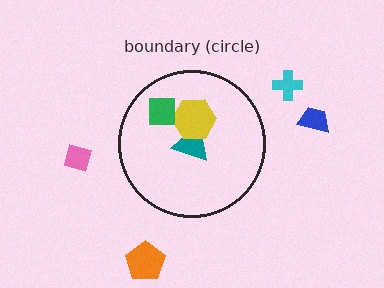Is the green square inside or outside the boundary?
Inside.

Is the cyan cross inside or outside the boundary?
Outside.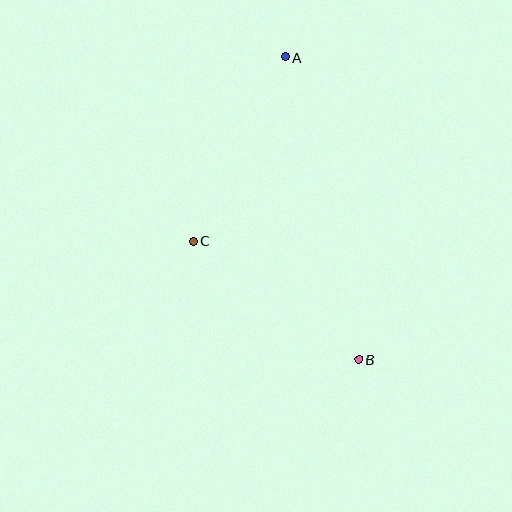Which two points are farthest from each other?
Points A and B are farthest from each other.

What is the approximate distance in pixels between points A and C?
The distance between A and C is approximately 206 pixels.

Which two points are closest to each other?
Points B and C are closest to each other.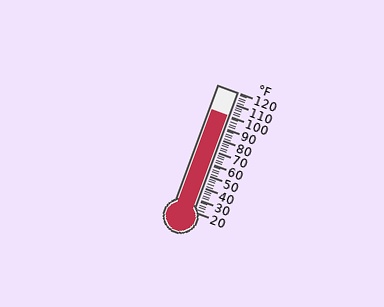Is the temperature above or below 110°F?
The temperature is below 110°F.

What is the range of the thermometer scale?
The thermometer scale ranges from 20°F to 120°F.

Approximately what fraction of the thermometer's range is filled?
The thermometer is filled to approximately 80% of its range.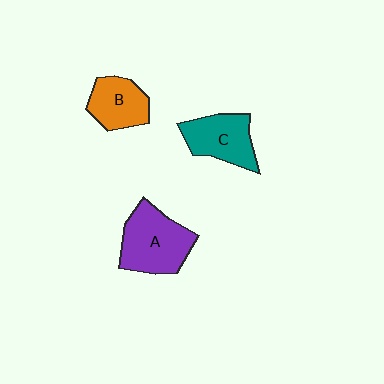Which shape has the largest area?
Shape A (purple).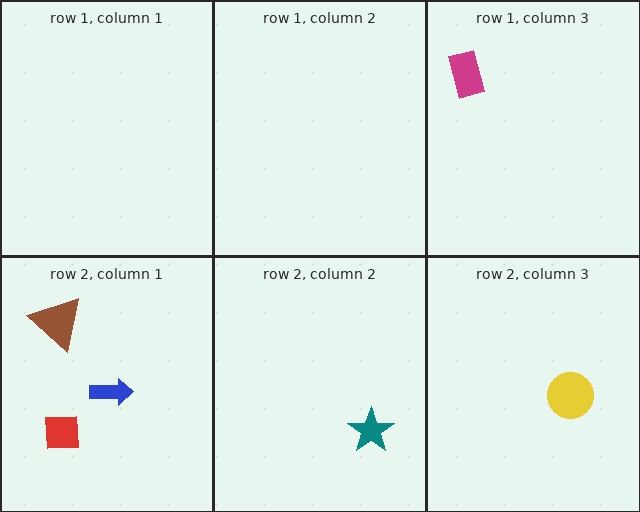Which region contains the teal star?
The row 2, column 2 region.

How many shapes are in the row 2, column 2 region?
1.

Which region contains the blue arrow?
The row 2, column 1 region.